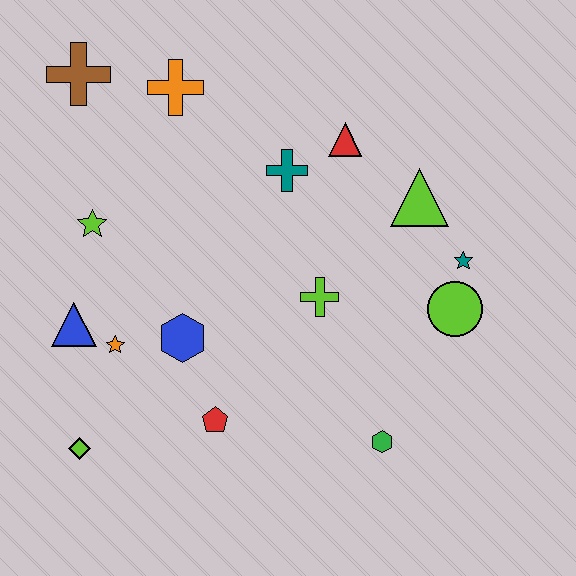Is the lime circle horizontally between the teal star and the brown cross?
Yes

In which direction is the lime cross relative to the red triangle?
The lime cross is below the red triangle.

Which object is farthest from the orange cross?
The green hexagon is farthest from the orange cross.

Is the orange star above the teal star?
No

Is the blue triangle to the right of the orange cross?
No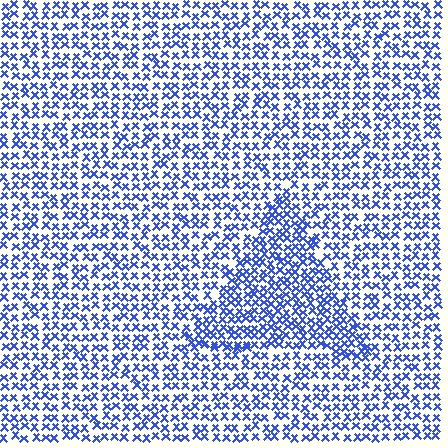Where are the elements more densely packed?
The elements are more densely packed inside the triangle boundary.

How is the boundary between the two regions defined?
The boundary is defined by a change in element density (approximately 1.5x ratio). All elements are the same color, size, and shape.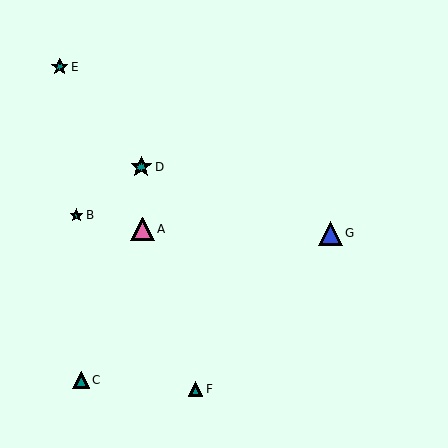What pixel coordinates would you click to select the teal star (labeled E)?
Click at (60, 67) to select the teal star E.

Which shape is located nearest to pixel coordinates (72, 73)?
The teal star (labeled E) at (60, 67) is nearest to that location.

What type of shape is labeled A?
Shape A is a pink triangle.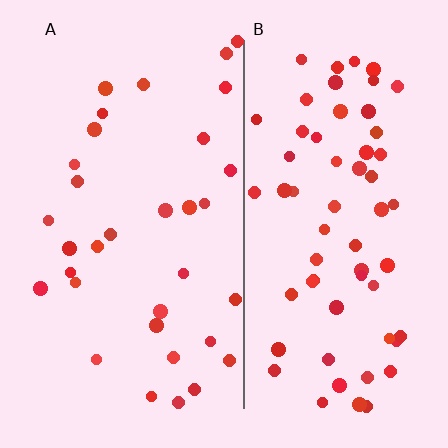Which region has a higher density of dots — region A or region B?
B (the right).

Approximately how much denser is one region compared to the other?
Approximately 1.9× — region B over region A.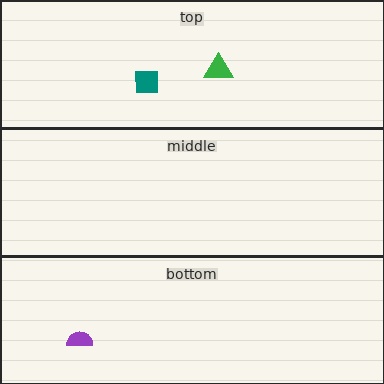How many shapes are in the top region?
2.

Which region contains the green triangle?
The top region.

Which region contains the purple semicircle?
The bottom region.